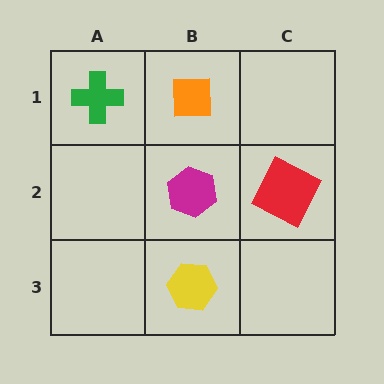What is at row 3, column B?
A yellow hexagon.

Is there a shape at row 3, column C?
No, that cell is empty.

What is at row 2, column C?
A red square.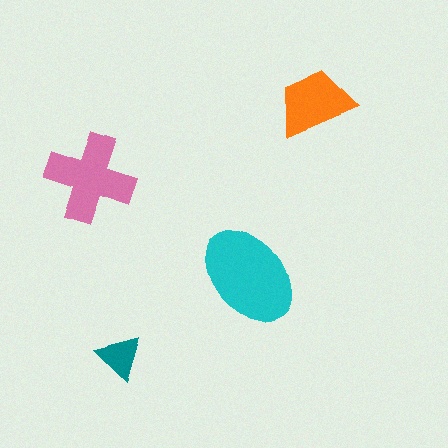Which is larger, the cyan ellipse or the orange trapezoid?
The cyan ellipse.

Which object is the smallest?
The teal triangle.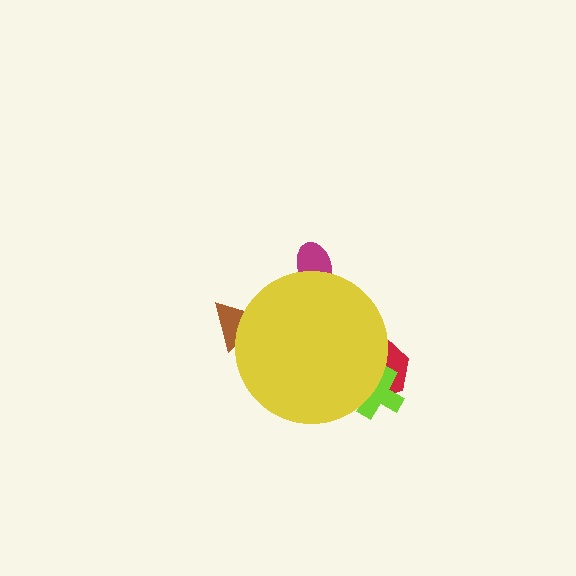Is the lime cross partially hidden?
Yes, the lime cross is partially hidden behind the yellow circle.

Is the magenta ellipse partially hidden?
Yes, the magenta ellipse is partially hidden behind the yellow circle.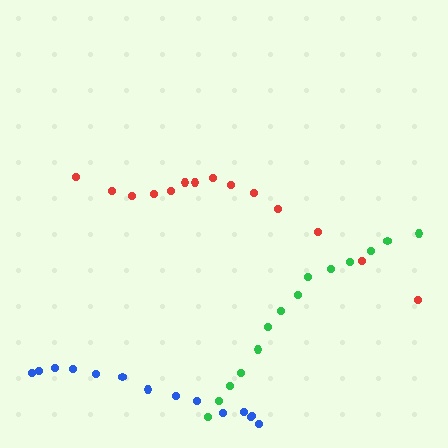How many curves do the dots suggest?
There are 3 distinct paths.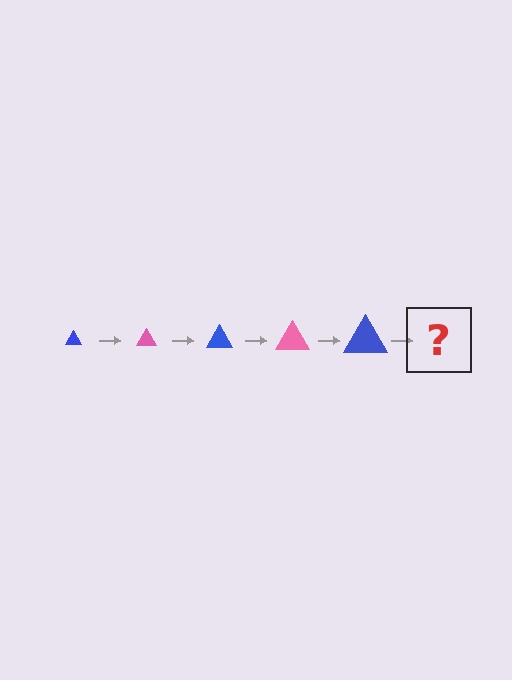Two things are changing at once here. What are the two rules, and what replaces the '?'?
The two rules are that the triangle grows larger each step and the color cycles through blue and pink. The '?' should be a pink triangle, larger than the previous one.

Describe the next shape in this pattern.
It should be a pink triangle, larger than the previous one.